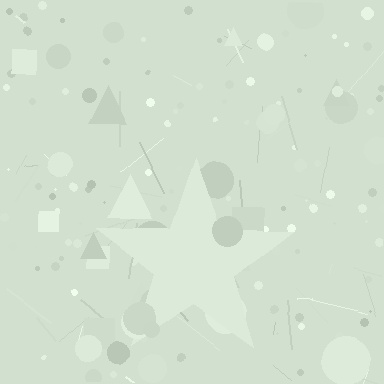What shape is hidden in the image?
A star is hidden in the image.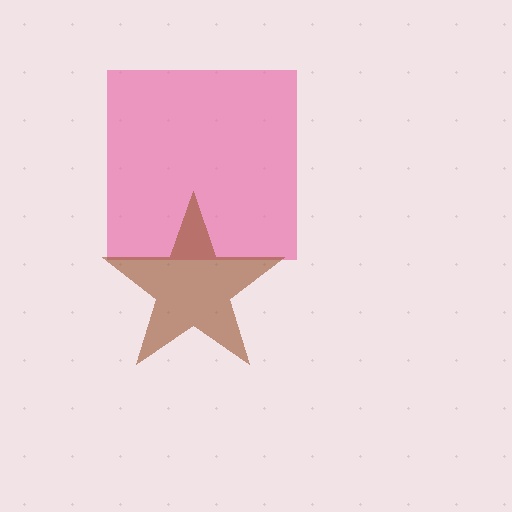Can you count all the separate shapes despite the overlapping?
Yes, there are 2 separate shapes.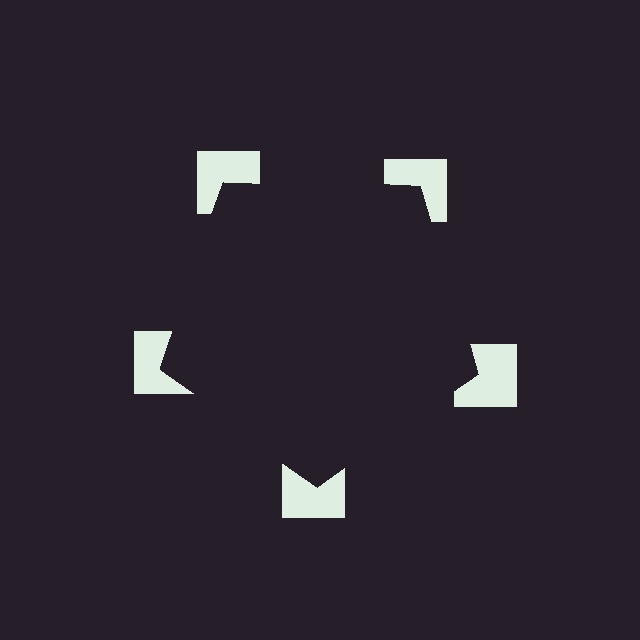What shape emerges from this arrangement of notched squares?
An illusory pentagon — its edges are inferred from the aligned wedge cuts in the notched squares, not physically drawn.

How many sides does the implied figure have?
5 sides.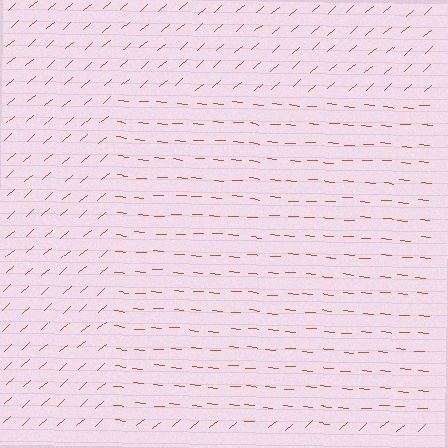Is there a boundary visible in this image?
Yes, there is a texture boundary formed by a change in line orientation.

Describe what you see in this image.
The image is filled with small brown line segments. A rectangle region in the image has lines oriented differently from the surrounding lines, creating a visible texture boundary.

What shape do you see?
I see a rectangle.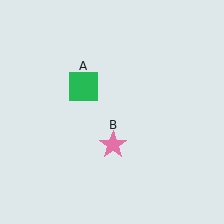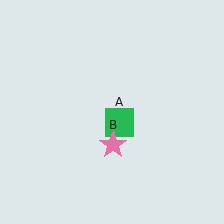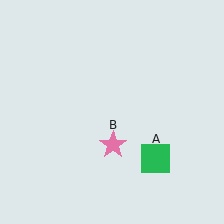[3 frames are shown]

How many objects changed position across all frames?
1 object changed position: green square (object A).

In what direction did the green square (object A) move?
The green square (object A) moved down and to the right.